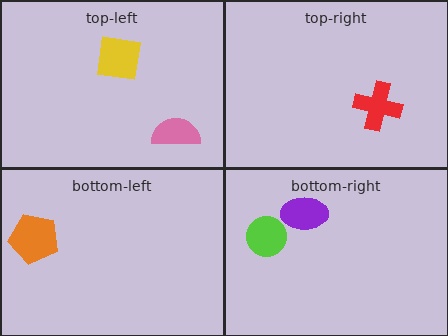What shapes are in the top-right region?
The red cross.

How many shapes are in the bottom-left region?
1.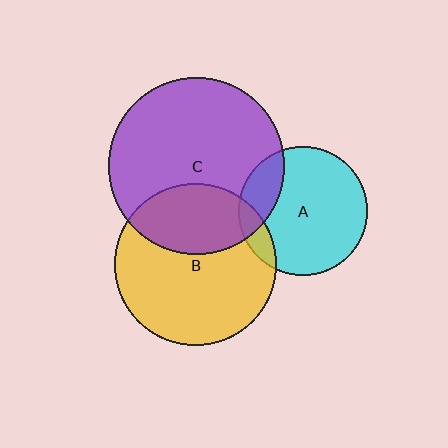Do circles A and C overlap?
Yes.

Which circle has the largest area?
Circle C (purple).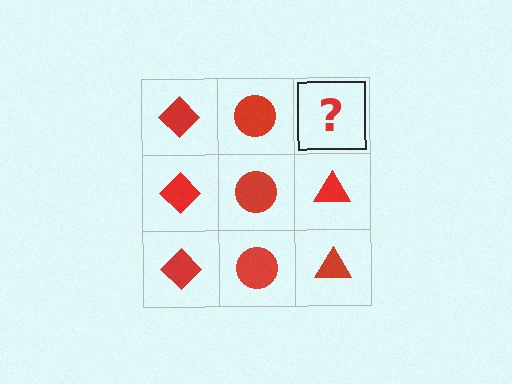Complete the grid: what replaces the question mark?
The question mark should be replaced with a red triangle.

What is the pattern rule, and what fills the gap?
The rule is that each column has a consistent shape. The gap should be filled with a red triangle.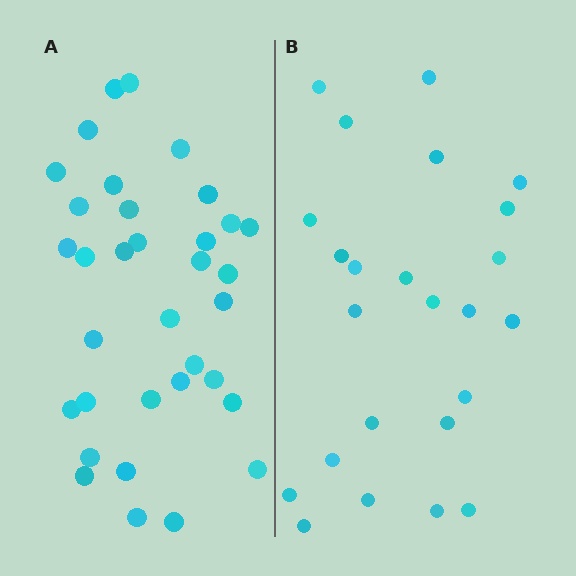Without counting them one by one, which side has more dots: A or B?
Region A (the left region) has more dots.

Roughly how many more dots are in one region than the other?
Region A has roughly 10 or so more dots than region B.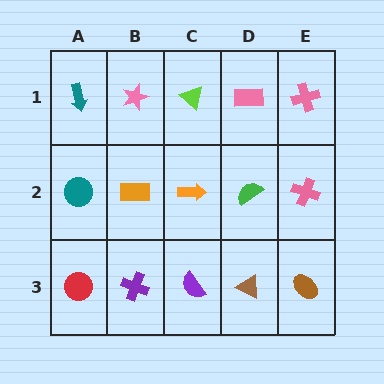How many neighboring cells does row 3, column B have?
3.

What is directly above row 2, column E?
A pink cross.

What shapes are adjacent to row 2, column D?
A pink rectangle (row 1, column D), a brown triangle (row 3, column D), an orange arrow (row 2, column C), a pink cross (row 2, column E).